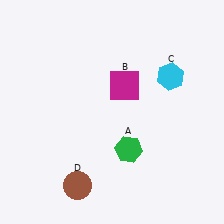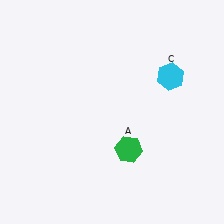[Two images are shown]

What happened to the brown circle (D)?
The brown circle (D) was removed in Image 2. It was in the bottom-left area of Image 1.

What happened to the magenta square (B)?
The magenta square (B) was removed in Image 2. It was in the top-right area of Image 1.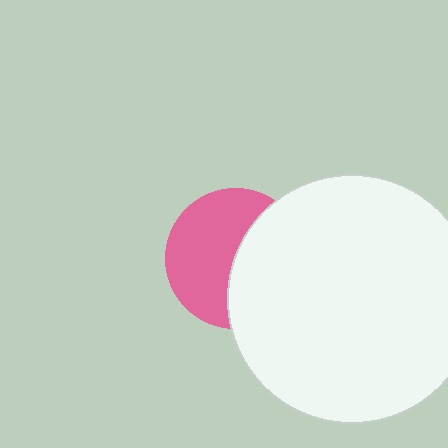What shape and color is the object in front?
The object in front is a white circle.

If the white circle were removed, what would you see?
You would see the complete pink circle.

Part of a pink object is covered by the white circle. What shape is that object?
It is a circle.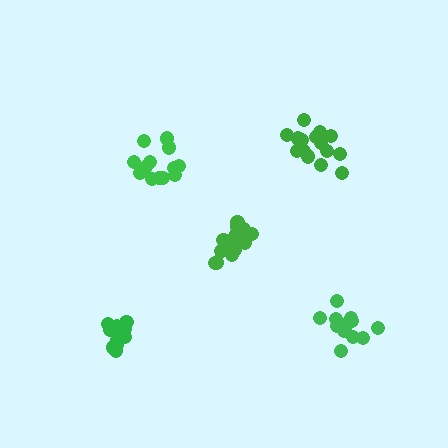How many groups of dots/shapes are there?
There are 5 groups.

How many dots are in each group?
Group 1: 13 dots, Group 2: 15 dots, Group 3: 13 dots, Group 4: 16 dots, Group 5: 14 dots (71 total).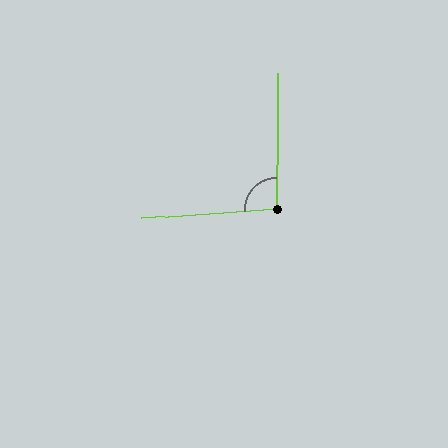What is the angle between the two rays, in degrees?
Approximately 94 degrees.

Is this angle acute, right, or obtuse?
It is approximately a right angle.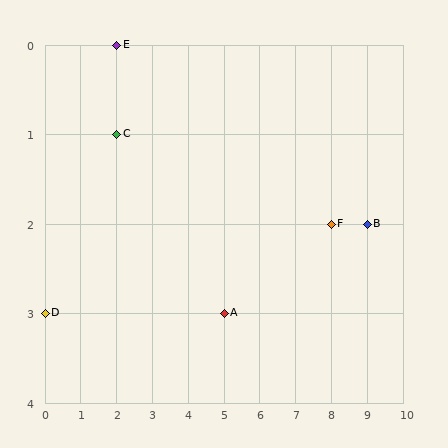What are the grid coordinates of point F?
Point F is at grid coordinates (8, 2).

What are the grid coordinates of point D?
Point D is at grid coordinates (0, 3).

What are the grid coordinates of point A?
Point A is at grid coordinates (5, 3).